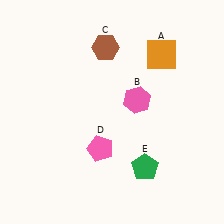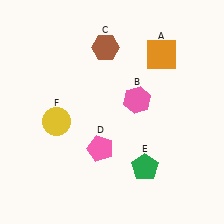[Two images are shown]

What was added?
A yellow circle (F) was added in Image 2.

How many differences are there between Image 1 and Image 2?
There is 1 difference between the two images.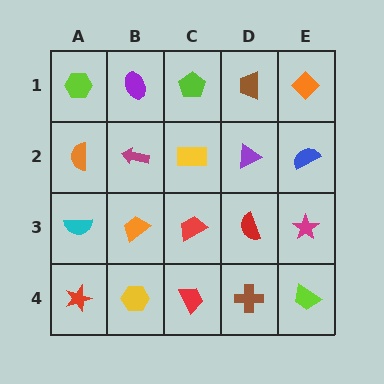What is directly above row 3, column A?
An orange semicircle.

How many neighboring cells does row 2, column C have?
4.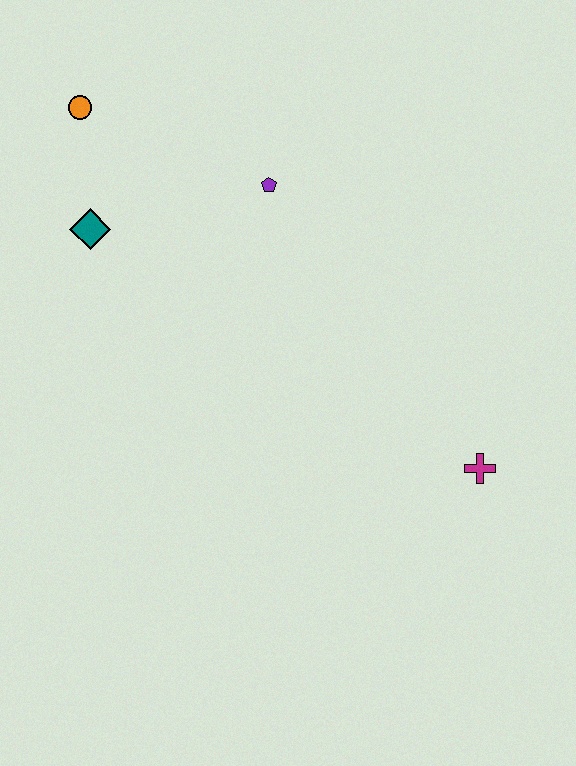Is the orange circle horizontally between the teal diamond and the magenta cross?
No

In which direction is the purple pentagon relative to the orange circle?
The purple pentagon is to the right of the orange circle.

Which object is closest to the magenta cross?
The purple pentagon is closest to the magenta cross.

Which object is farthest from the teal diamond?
The magenta cross is farthest from the teal diamond.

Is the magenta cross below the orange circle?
Yes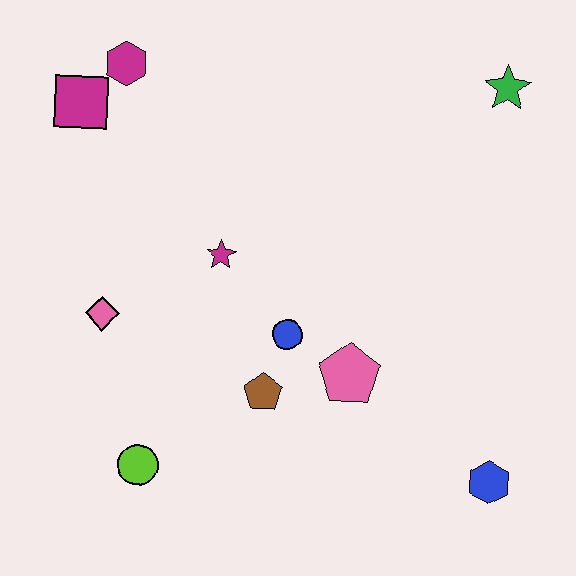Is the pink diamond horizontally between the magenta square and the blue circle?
Yes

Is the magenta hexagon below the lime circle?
No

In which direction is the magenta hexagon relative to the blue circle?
The magenta hexagon is above the blue circle.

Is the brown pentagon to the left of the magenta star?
No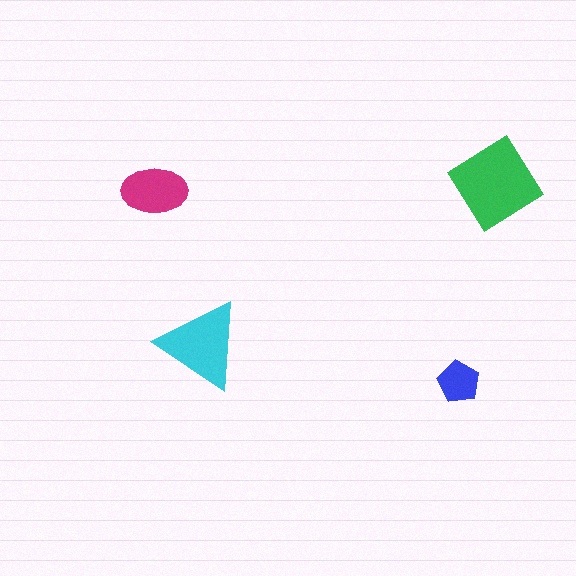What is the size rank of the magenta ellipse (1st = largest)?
3rd.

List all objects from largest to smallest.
The green diamond, the cyan triangle, the magenta ellipse, the blue pentagon.